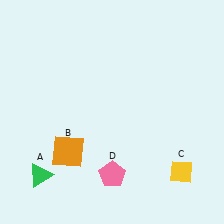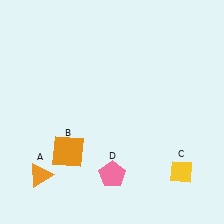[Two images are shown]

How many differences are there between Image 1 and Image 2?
There is 1 difference between the two images.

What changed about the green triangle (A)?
In Image 1, A is green. In Image 2, it changed to orange.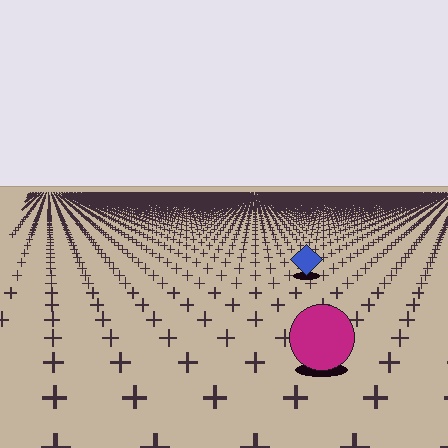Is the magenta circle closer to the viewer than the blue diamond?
Yes. The magenta circle is closer — you can tell from the texture gradient: the ground texture is coarser near it.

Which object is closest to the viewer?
The magenta circle is closest. The texture marks near it are larger and more spread out.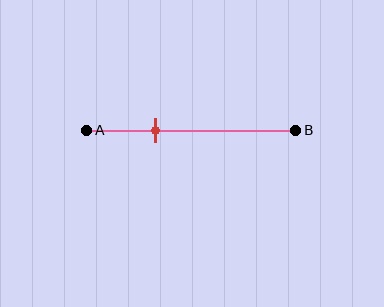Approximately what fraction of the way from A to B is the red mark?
The red mark is approximately 35% of the way from A to B.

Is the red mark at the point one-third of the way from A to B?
Yes, the mark is approximately at the one-third point.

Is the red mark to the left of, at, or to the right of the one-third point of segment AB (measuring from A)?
The red mark is approximately at the one-third point of segment AB.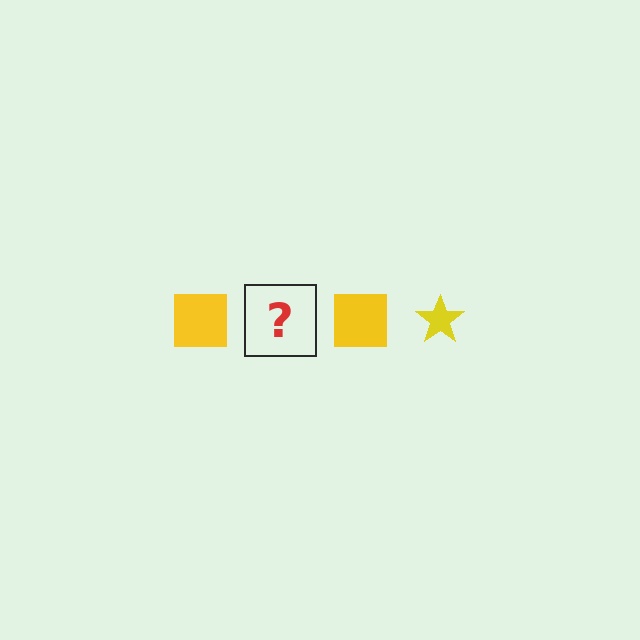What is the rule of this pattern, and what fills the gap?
The rule is that the pattern cycles through square, star shapes in yellow. The gap should be filled with a yellow star.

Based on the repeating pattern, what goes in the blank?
The blank should be a yellow star.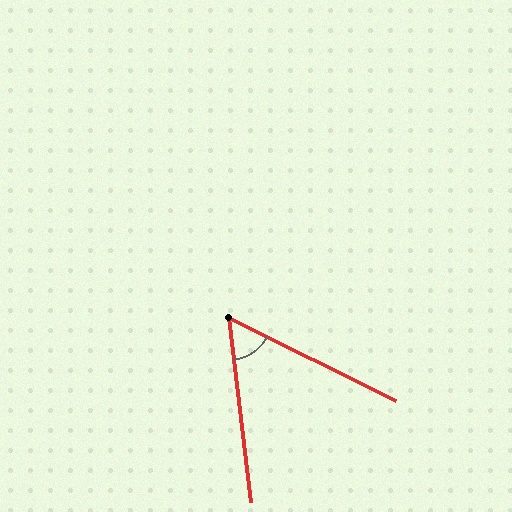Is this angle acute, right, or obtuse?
It is acute.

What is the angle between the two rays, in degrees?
Approximately 57 degrees.